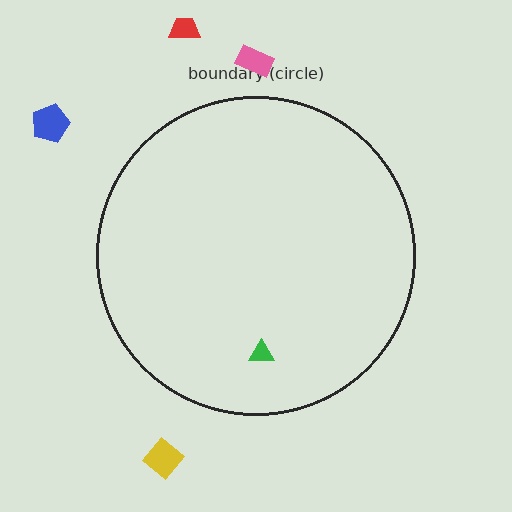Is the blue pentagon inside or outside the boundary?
Outside.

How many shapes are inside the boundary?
1 inside, 4 outside.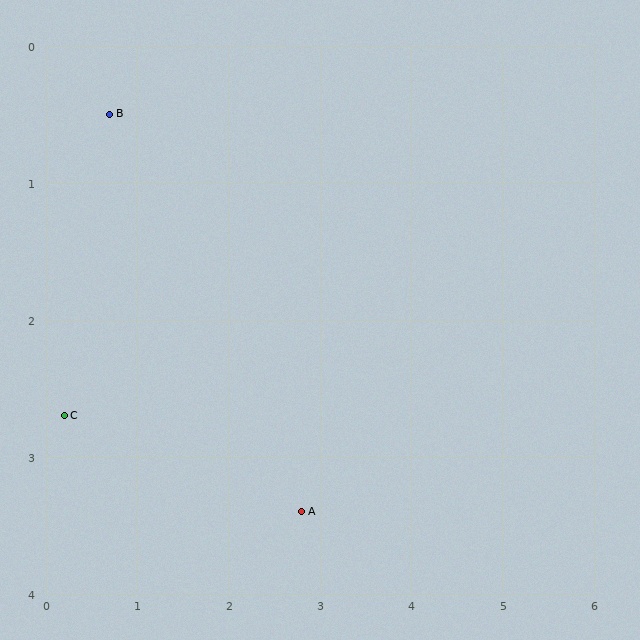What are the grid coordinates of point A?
Point A is at approximately (2.8, 3.4).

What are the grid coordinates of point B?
Point B is at approximately (0.7, 0.5).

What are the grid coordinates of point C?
Point C is at approximately (0.2, 2.7).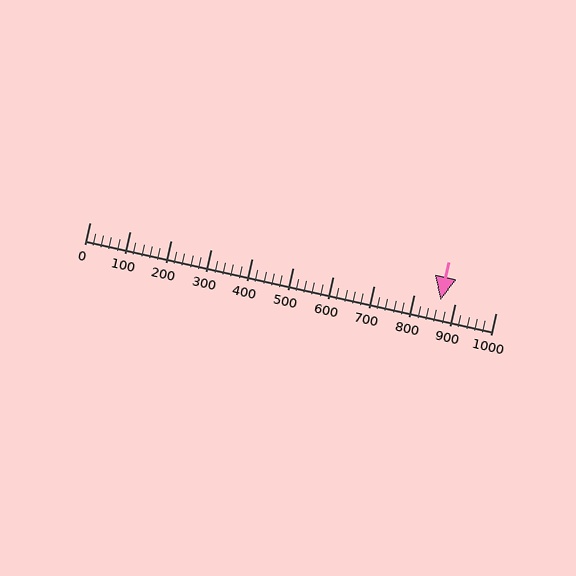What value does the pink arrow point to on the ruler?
The pink arrow points to approximately 864.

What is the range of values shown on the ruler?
The ruler shows values from 0 to 1000.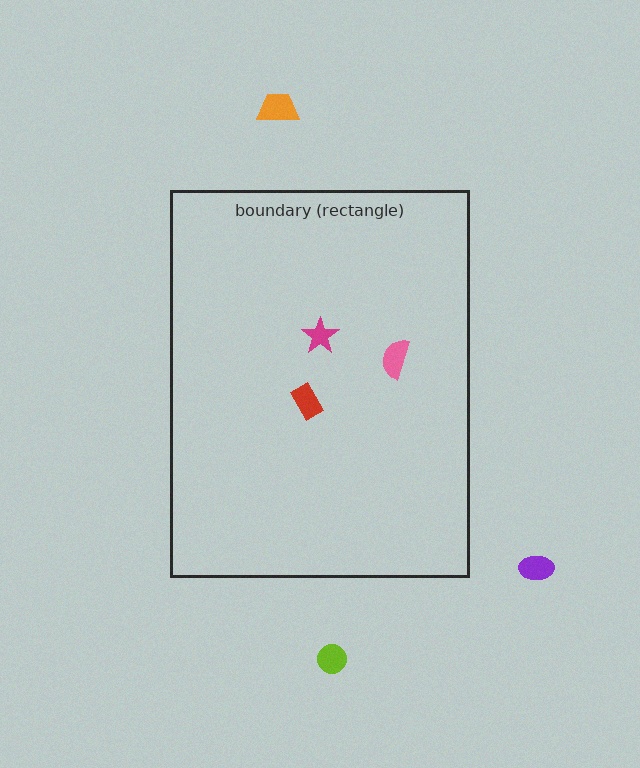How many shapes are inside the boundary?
3 inside, 3 outside.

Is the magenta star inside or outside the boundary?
Inside.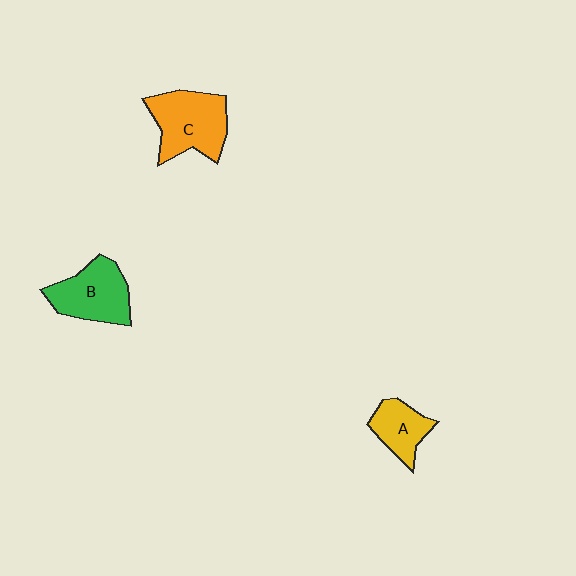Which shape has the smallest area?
Shape A (yellow).